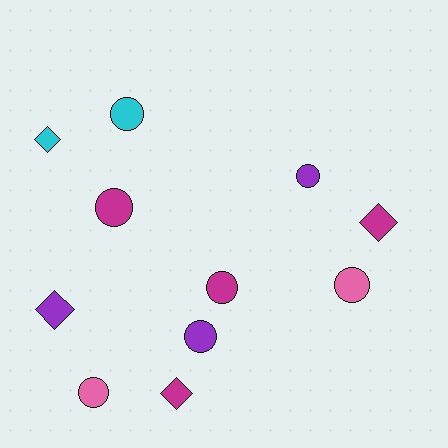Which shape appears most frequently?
Circle, with 7 objects.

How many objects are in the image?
There are 11 objects.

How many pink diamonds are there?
There are no pink diamonds.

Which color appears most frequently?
Magenta, with 4 objects.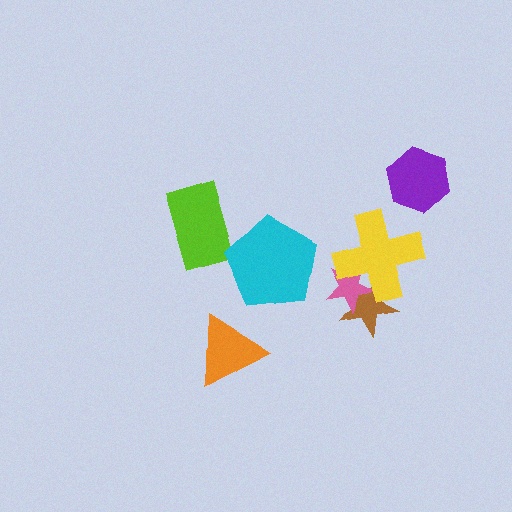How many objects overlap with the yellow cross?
2 objects overlap with the yellow cross.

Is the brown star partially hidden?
Yes, it is partially covered by another shape.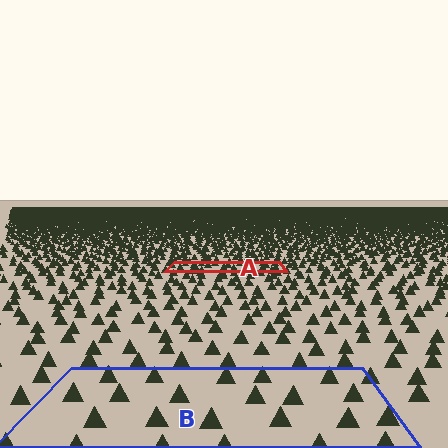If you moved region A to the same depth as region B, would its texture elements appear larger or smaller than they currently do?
They would appear larger. At a closer depth, the same texture elements are projected at a bigger on-screen size.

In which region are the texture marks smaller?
The texture marks are smaller in region A, because it is farther away.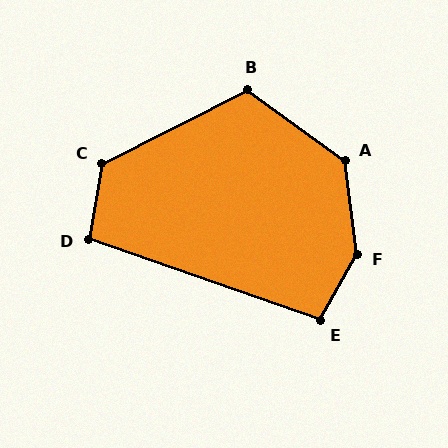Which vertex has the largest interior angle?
F, at approximately 144 degrees.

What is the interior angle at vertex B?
Approximately 117 degrees (obtuse).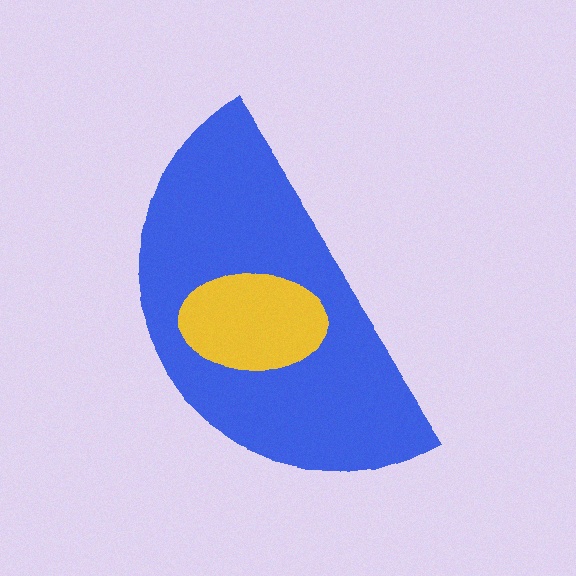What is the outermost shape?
The blue semicircle.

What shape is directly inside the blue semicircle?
The yellow ellipse.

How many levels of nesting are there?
2.